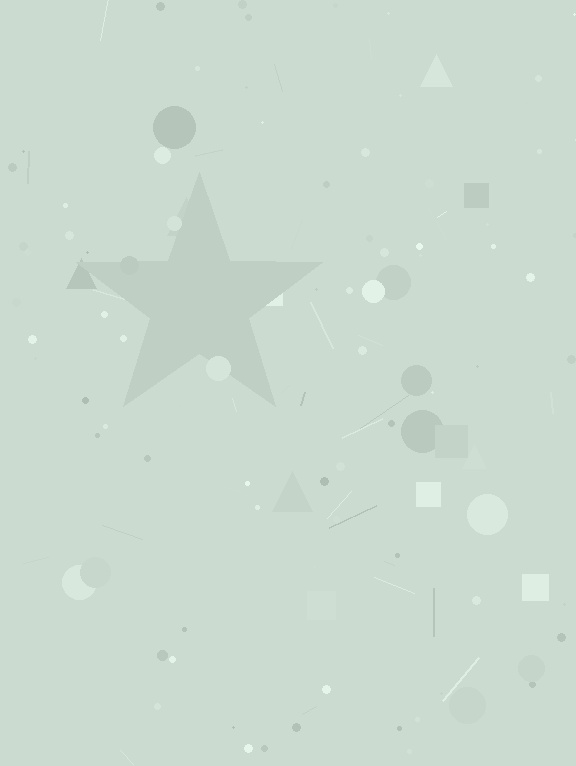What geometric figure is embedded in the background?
A star is embedded in the background.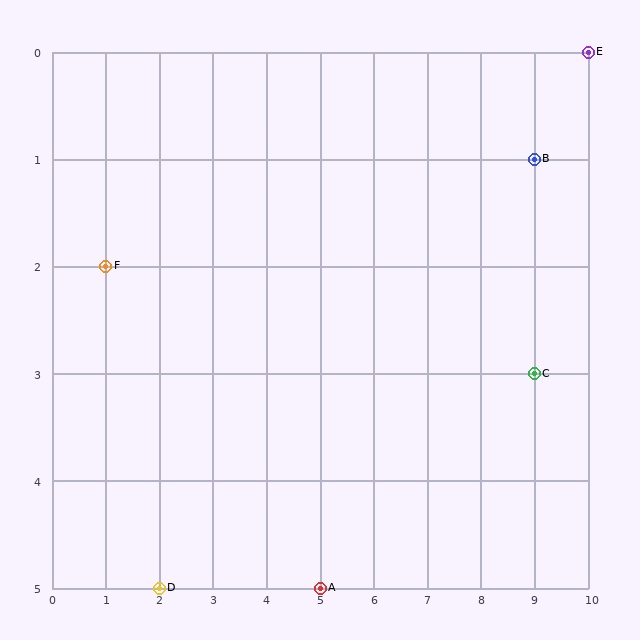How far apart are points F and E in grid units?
Points F and E are 9 columns and 2 rows apart (about 9.2 grid units diagonally).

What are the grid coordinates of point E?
Point E is at grid coordinates (10, 0).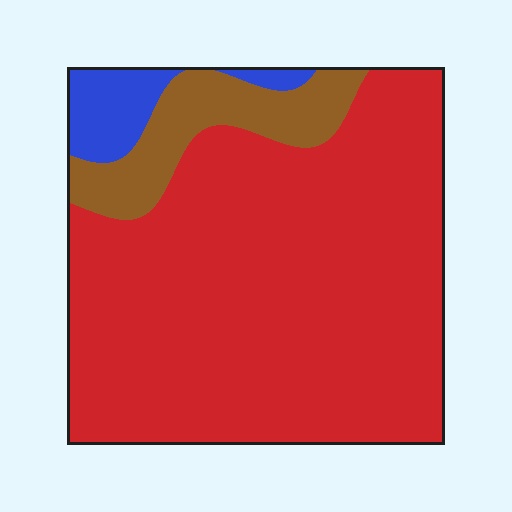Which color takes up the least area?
Blue, at roughly 5%.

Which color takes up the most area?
Red, at roughly 80%.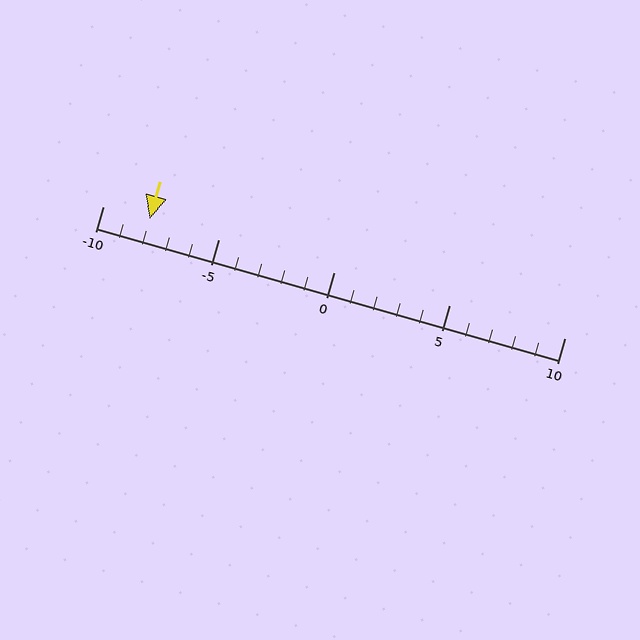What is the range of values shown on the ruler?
The ruler shows values from -10 to 10.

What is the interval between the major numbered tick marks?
The major tick marks are spaced 5 units apart.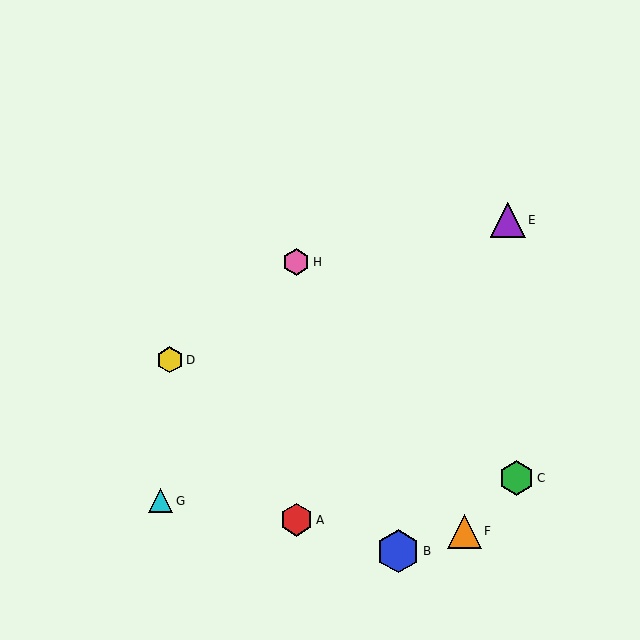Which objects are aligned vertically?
Objects A, H are aligned vertically.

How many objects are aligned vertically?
2 objects (A, H) are aligned vertically.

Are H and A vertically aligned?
Yes, both are at x≈296.